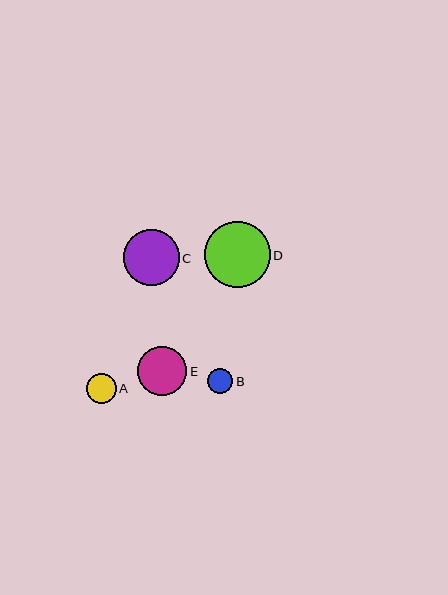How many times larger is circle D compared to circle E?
Circle D is approximately 1.4 times the size of circle E.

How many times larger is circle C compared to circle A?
Circle C is approximately 1.9 times the size of circle A.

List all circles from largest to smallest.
From largest to smallest: D, C, E, A, B.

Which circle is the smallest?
Circle B is the smallest with a size of approximately 25 pixels.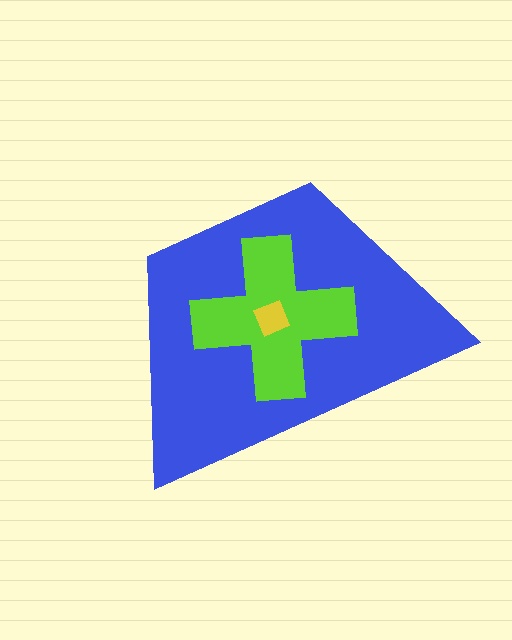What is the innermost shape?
The yellow square.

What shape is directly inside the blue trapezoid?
The lime cross.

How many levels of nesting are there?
3.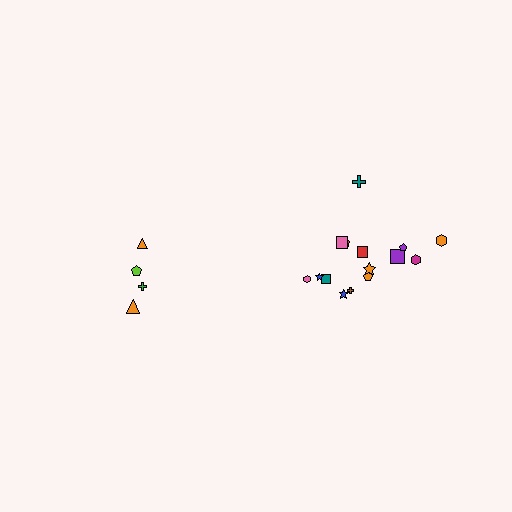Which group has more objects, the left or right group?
The right group.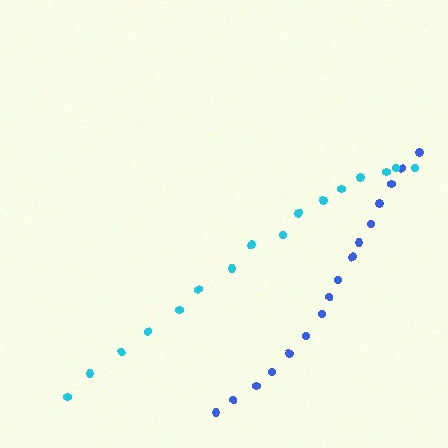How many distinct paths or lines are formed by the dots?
There are 2 distinct paths.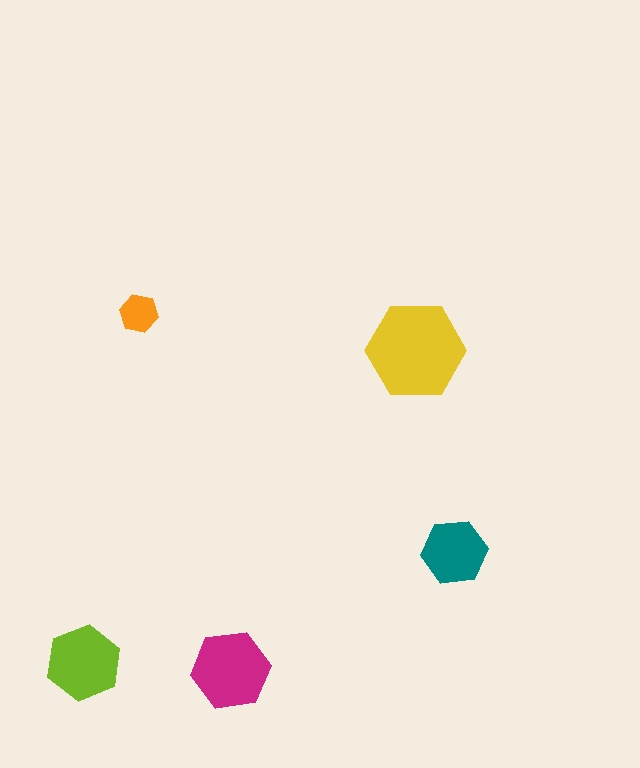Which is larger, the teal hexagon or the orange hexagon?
The teal one.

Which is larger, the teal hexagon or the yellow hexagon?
The yellow one.